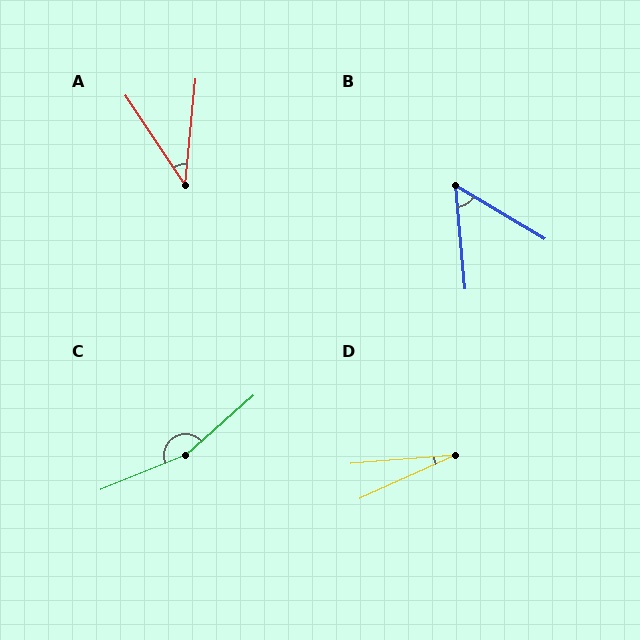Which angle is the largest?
C, at approximately 160 degrees.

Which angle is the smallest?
D, at approximately 20 degrees.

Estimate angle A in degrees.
Approximately 39 degrees.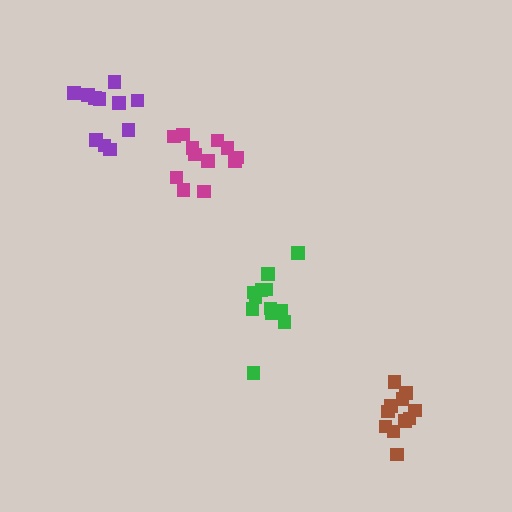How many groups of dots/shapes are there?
There are 4 groups.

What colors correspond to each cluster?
The clusters are colored: magenta, brown, green, purple.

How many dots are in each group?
Group 1: 12 dots, Group 2: 11 dots, Group 3: 12 dots, Group 4: 11 dots (46 total).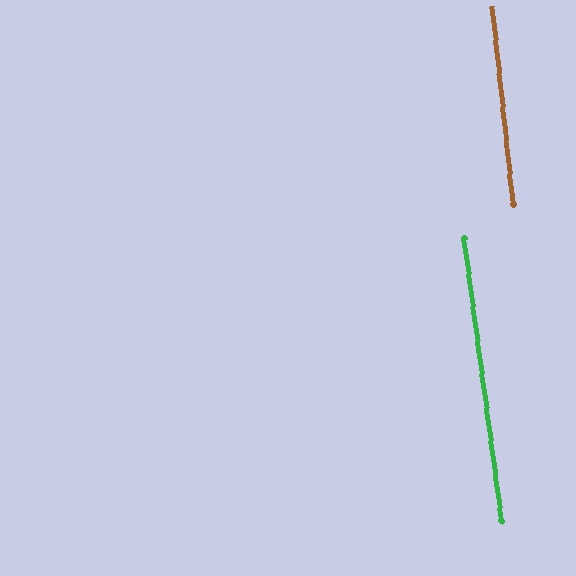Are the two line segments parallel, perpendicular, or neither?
Parallel — their directions differ by only 1.6°.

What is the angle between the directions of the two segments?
Approximately 2 degrees.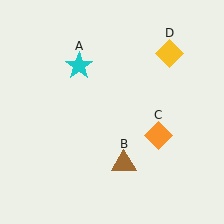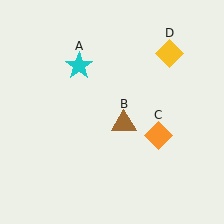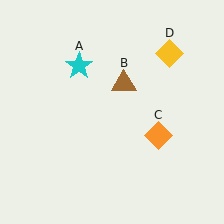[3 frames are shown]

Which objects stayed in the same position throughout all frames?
Cyan star (object A) and orange diamond (object C) and yellow diamond (object D) remained stationary.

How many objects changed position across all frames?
1 object changed position: brown triangle (object B).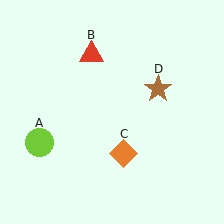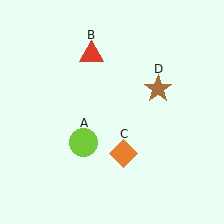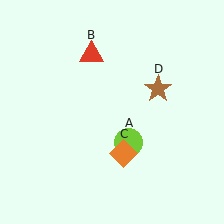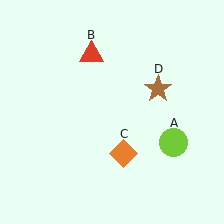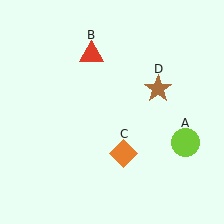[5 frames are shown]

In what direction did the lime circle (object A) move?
The lime circle (object A) moved right.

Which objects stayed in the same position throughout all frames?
Red triangle (object B) and orange diamond (object C) and brown star (object D) remained stationary.